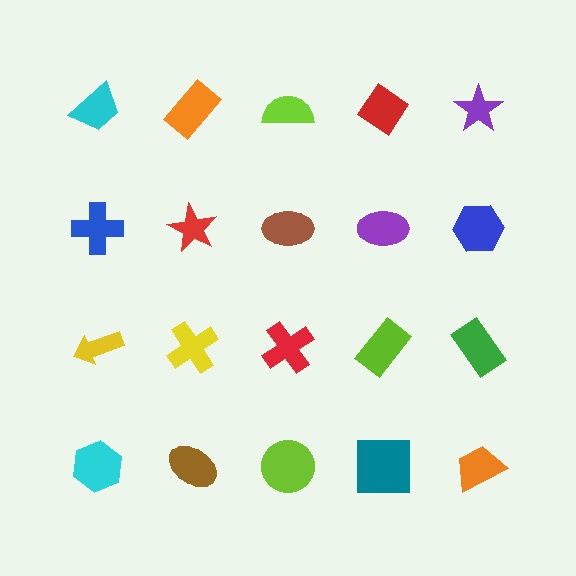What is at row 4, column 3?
A lime circle.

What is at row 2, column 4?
A purple ellipse.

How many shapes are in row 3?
5 shapes.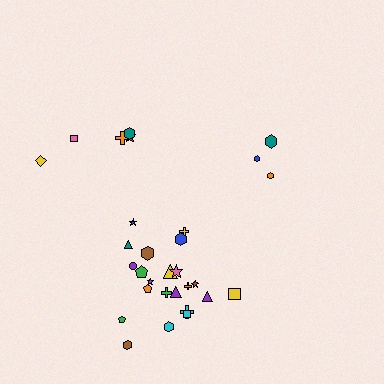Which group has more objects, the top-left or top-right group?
The top-left group.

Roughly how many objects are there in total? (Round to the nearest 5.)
Roughly 30 objects in total.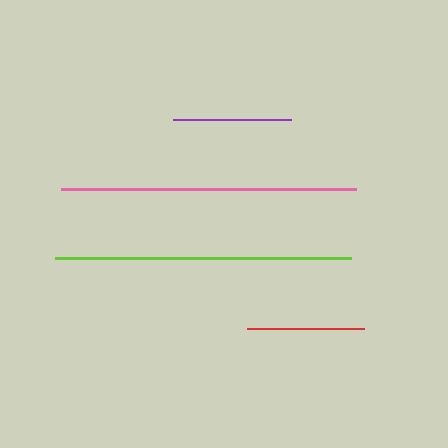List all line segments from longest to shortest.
From longest to shortest: lime, pink, purple, red.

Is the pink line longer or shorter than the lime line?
The lime line is longer than the pink line.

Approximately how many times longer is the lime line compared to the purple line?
The lime line is approximately 2.5 times the length of the purple line.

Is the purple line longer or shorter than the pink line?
The pink line is longer than the purple line.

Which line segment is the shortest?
The red line is the shortest at approximately 117 pixels.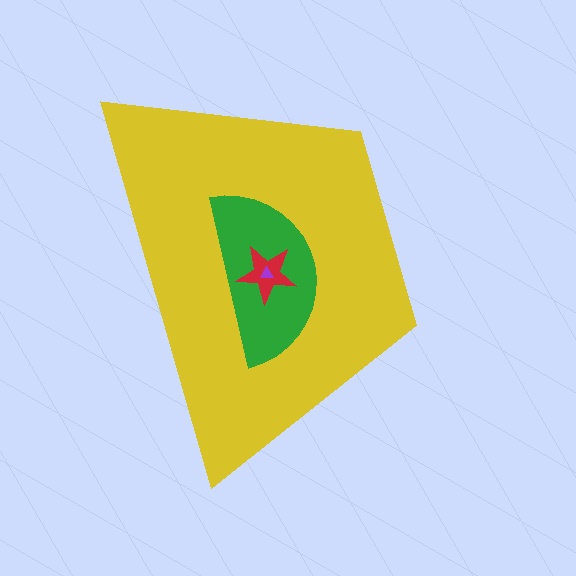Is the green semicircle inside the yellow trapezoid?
Yes.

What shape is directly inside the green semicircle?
The red star.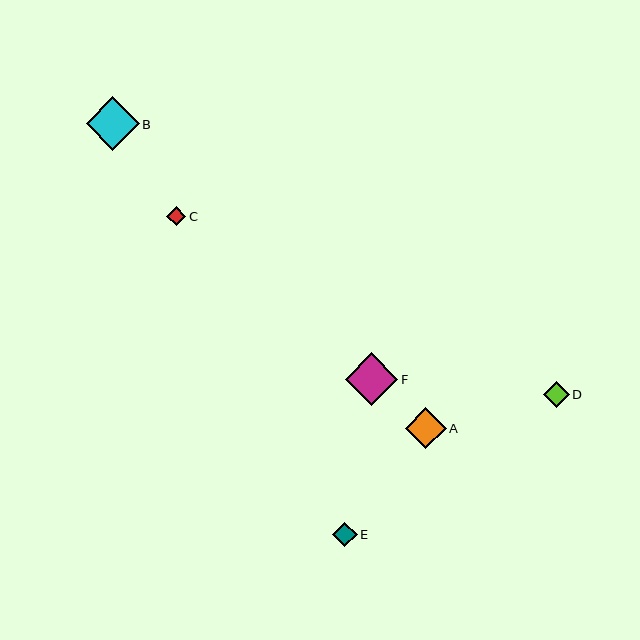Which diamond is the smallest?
Diamond C is the smallest with a size of approximately 19 pixels.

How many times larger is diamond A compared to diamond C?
Diamond A is approximately 2.1 times the size of diamond C.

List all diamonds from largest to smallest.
From largest to smallest: B, F, A, D, E, C.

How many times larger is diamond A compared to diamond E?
Diamond A is approximately 1.7 times the size of diamond E.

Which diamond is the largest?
Diamond B is the largest with a size of approximately 53 pixels.